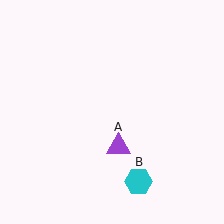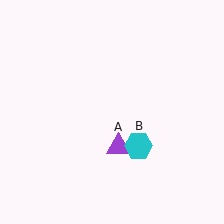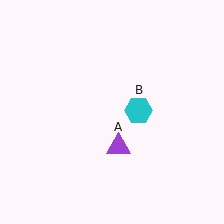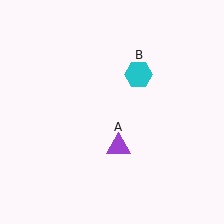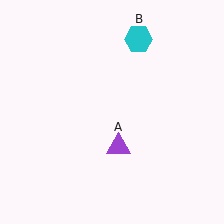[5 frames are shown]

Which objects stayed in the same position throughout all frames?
Purple triangle (object A) remained stationary.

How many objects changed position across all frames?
1 object changed position: cyan hexagon (object B).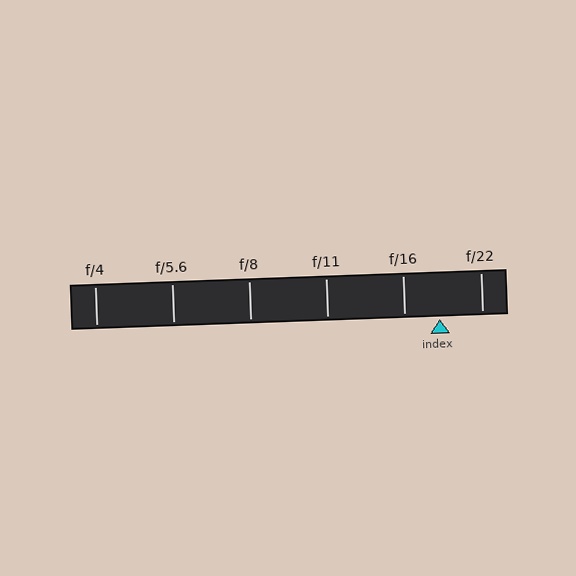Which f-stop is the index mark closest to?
The index mark is closest to f/16.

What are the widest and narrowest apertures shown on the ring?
The widest aperture shown is f/4 and the narrowest is f/22.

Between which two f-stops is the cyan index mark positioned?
The index mark is between f/16 and f/22.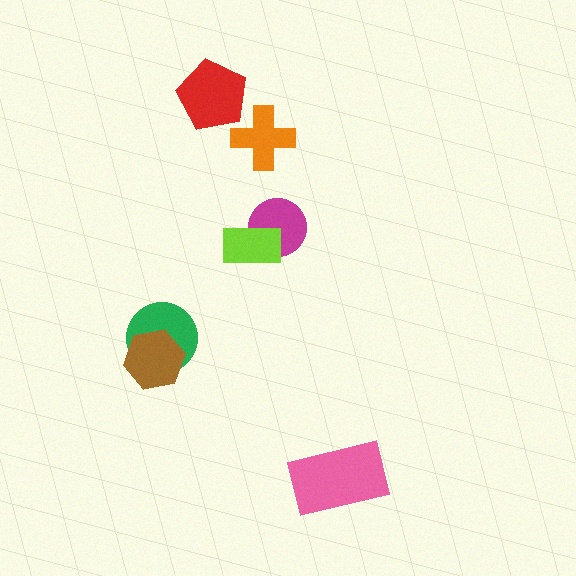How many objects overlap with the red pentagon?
0 objects overlap with the red pentagon.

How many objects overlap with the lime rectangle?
1 object overlaps with the lime rectangle.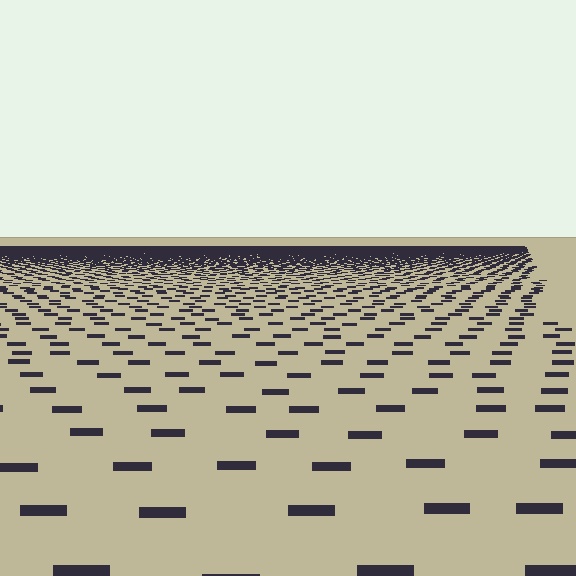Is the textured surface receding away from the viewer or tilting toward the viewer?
The surface is receding away from the viewer. Texture elements get smaller and denser toward the top.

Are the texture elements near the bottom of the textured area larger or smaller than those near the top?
Larger. Near the bottom, elements are closer to the viewer and appear at a bigger on-screen size.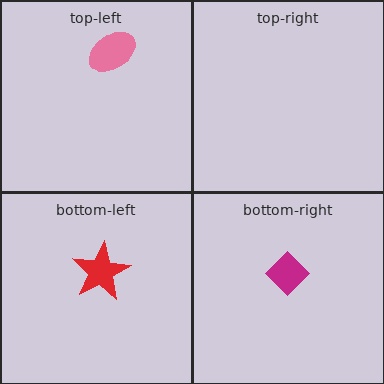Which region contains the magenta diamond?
The bottom-right region.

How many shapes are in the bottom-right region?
1.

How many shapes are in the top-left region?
1.